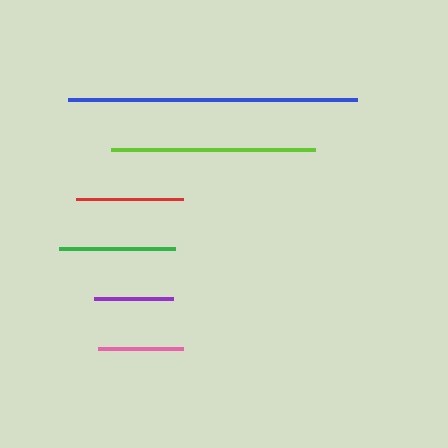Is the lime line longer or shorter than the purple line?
The lime line is longer than the purple line.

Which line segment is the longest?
The blue line is the longest at approximately 288 pixels.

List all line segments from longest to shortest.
From longest to shortest: blue, lime, green, red, pink, purple.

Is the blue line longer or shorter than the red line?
The blue line is longer than the red line.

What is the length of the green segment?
The green segment is approximately 116 pixels long.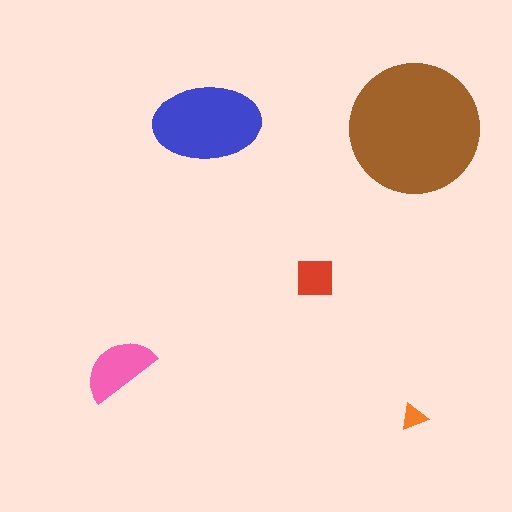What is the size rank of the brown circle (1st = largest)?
1st.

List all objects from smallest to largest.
The orange triangle, the red square, the pink semicircle, the blue ellipse, the brown circle.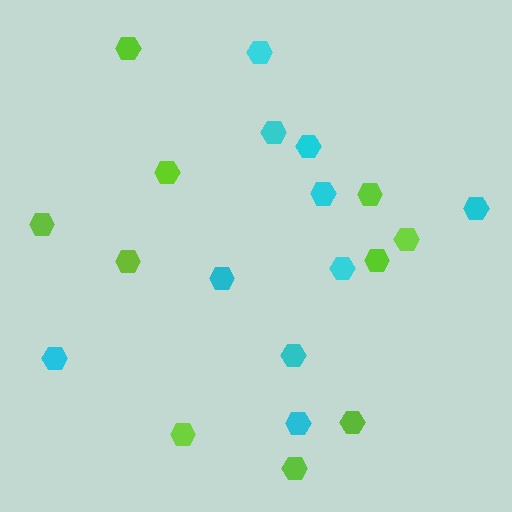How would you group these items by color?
There are 2 groups: one group of lime hexagons (10) and one group of cyan hexagons (10).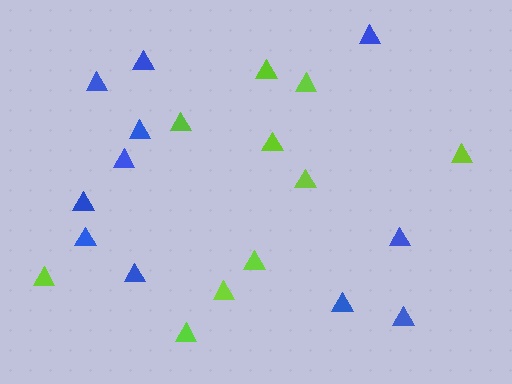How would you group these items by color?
There are 2 groups: one group of blue triangles (11) and one group of lime triangles (10).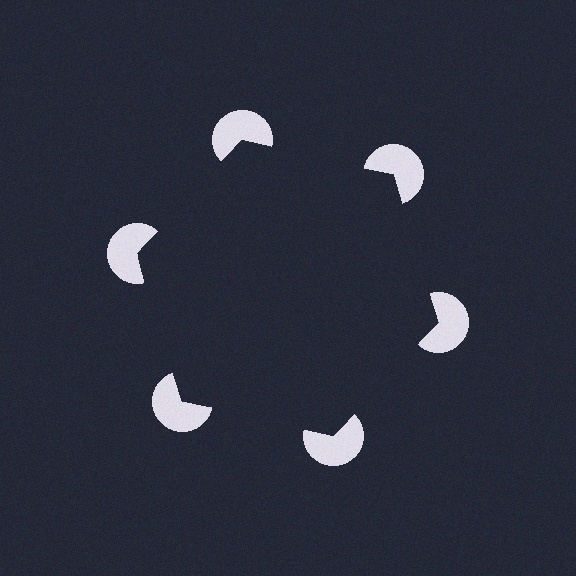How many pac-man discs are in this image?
There are 6 — one at each vertex of the illusory hexagon.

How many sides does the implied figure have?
6 sides.